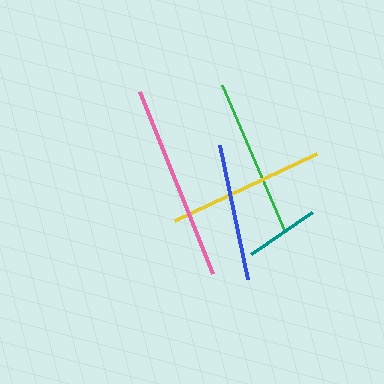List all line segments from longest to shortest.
From longest to shortest: pink, green, yellow, blue, teal.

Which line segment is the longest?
The pink line is the longest at approximately 196 pixels.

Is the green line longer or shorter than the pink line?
The pink line is longer than the green line.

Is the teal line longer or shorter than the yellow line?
The yellow line is longer than the teal line.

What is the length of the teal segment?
The teal segment is approximately 74 pixels long.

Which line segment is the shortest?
The teal line is the shortest at approximately 74 pixels.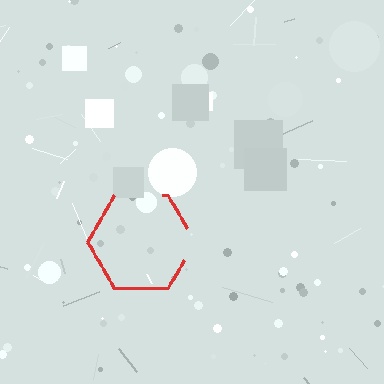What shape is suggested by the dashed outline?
The dashed outline suggests a hexagon.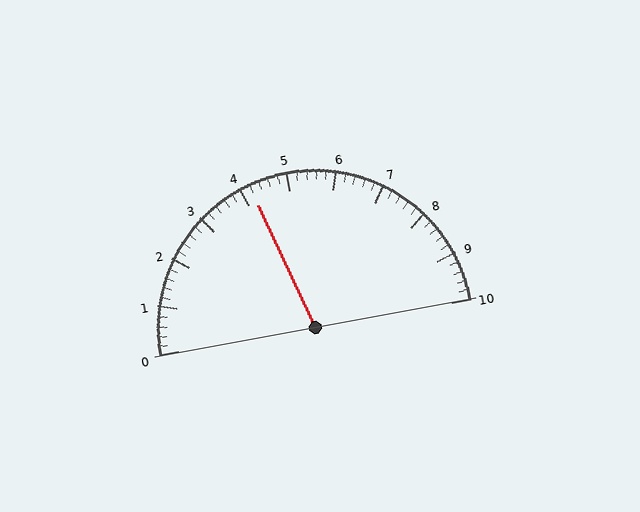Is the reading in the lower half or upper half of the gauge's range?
The reading is in the lower half of the range (0 to 10).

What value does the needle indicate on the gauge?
The needle indicates approximately 4.2.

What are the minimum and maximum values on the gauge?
The gauge ranges from 0 to 10.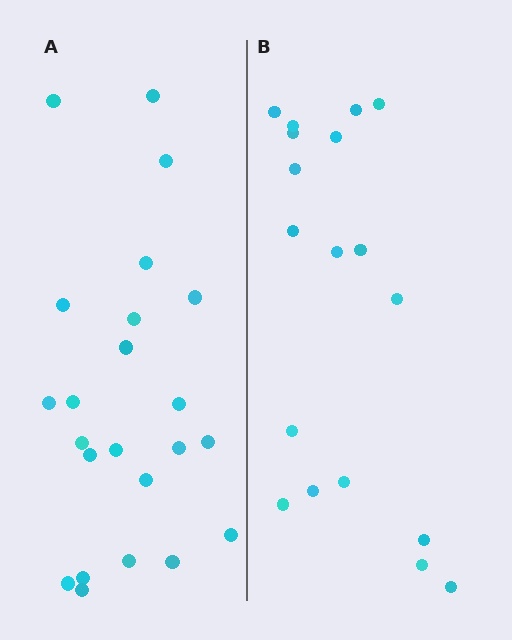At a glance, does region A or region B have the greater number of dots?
Region A (the left region) has more dots.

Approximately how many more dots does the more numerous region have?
Region A has about 5 more dots than region B.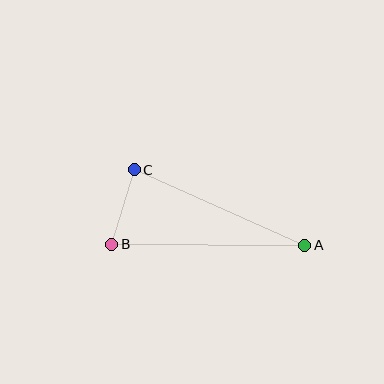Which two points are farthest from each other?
Points A and B are farthest from each other.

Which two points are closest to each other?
Points B and C are closest to each other.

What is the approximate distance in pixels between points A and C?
The distance between A and C is approximately 186 pixels.